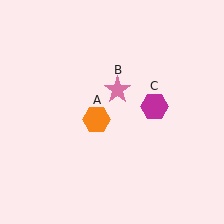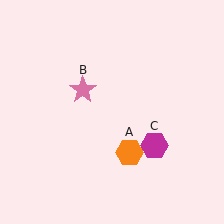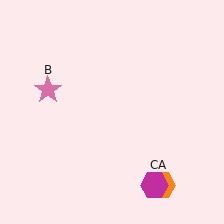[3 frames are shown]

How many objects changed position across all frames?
3 objects changed position: orange hexagon (object A), pink star (object B), magenta hexagon (object C).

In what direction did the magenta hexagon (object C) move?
The magenta hexagon (object C) moved down.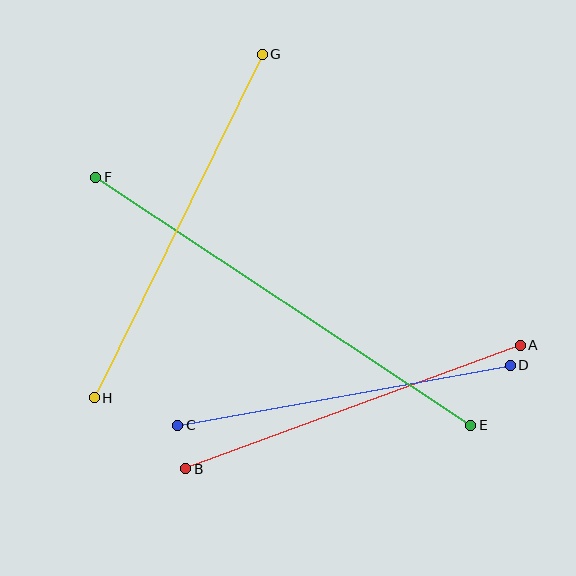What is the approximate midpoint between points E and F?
The midpoint is at approximately (283, 301) pixels.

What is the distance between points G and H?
The distance is approximately 383 pixels.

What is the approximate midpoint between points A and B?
The midpoint is at approximately (353, 407) pixels.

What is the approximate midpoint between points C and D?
The midpoint is at approximately (344, 395) pixels.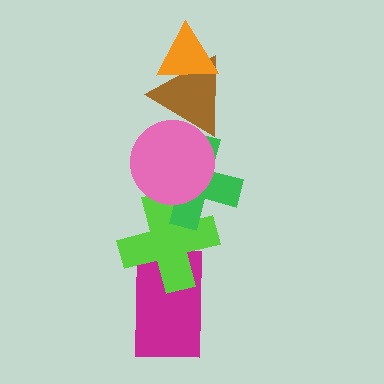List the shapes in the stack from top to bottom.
From top to bottom: the orange triangle, the brown triangle, the pink circle, the green cross, the lime cross, the magenta rectangle.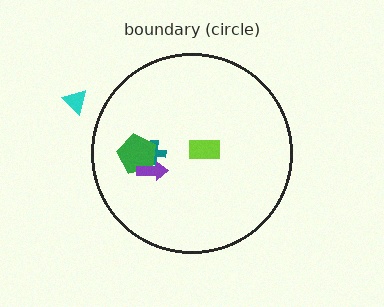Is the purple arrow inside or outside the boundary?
Inside.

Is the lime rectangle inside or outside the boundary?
Inside.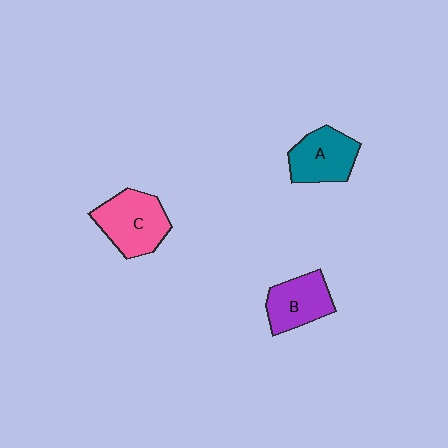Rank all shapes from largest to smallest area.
From largest to smallest: C (pink), A (teal), B (purple).